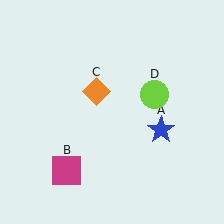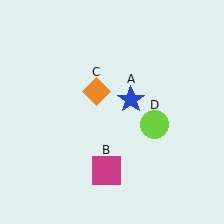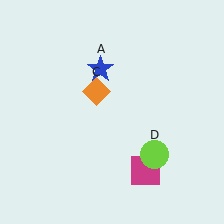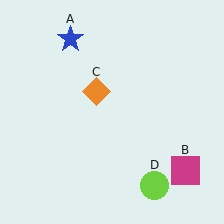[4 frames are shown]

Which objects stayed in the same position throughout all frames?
Orange diamond (object C) remained stationary.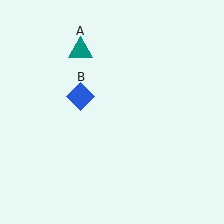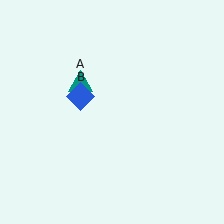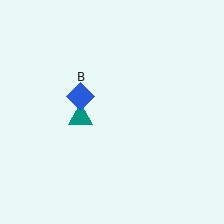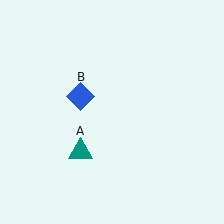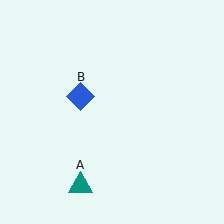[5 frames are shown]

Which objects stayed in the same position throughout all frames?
Blue diamond (object B) remained stationary.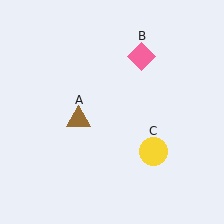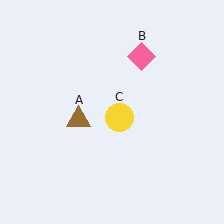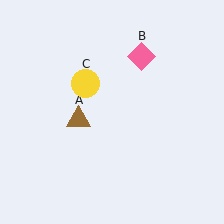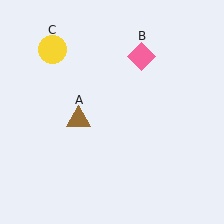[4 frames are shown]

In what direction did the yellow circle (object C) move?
The yellow circle (object C) moved up and to the left.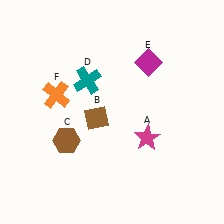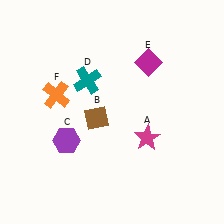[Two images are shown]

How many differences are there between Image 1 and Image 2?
There is 1 difference between the two images.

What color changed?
The hexagon (C) changed from brown in Image 1 to purple in Image 2.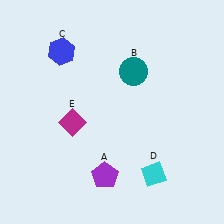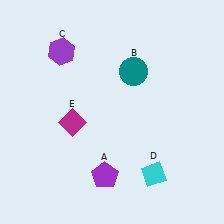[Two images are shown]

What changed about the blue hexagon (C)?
In Image 1, C is blue. In Image 2, it changed to purple.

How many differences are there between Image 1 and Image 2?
There is 1 difference between the two images.